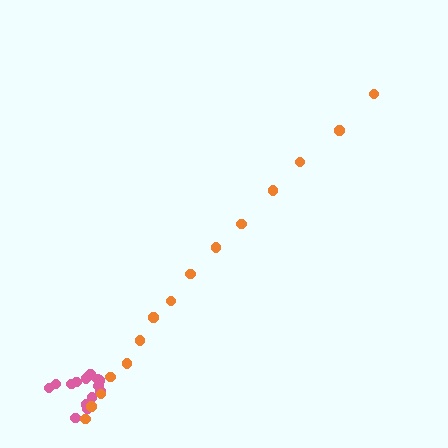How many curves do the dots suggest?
There are 2 distinct paths.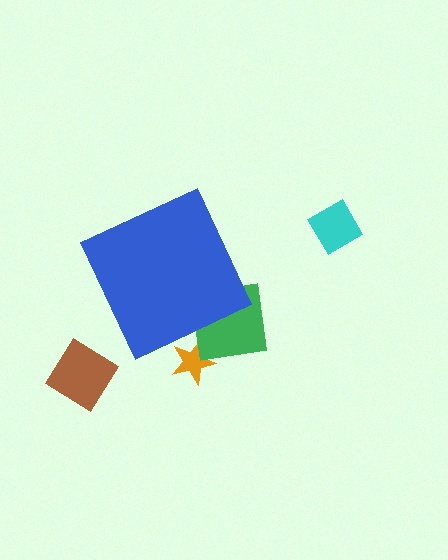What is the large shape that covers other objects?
A blue diamond.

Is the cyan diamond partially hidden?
No, the cyan diamond is fully visible.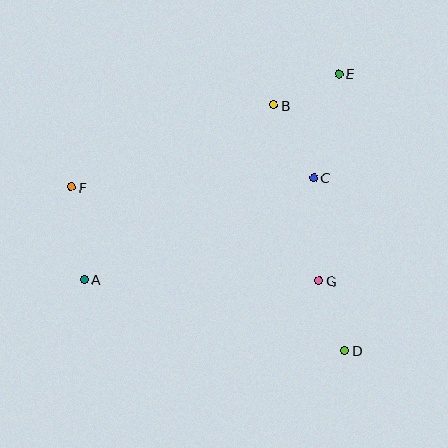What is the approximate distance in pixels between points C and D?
The distance between C and D is approximately 176 pixels.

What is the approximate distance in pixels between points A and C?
The distance between A and C is approximately 251 pixels.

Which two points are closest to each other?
Points B and E are closest to each other.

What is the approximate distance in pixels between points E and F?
The distance between E and F is approximately 291 pixels.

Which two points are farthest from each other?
Points A and E are farthest from each other.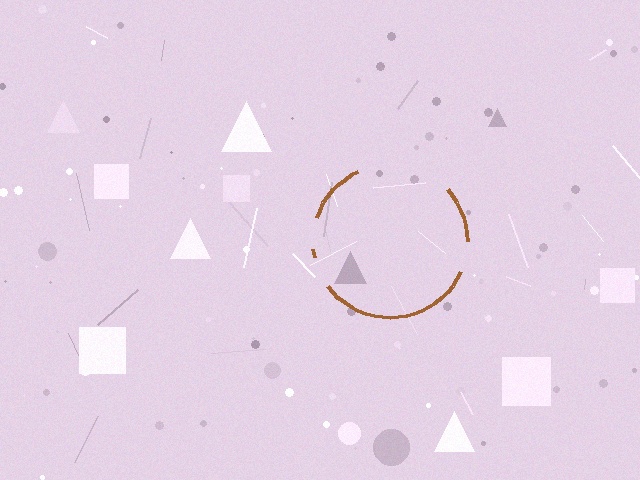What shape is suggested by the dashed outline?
The dashed outline suggests a circle.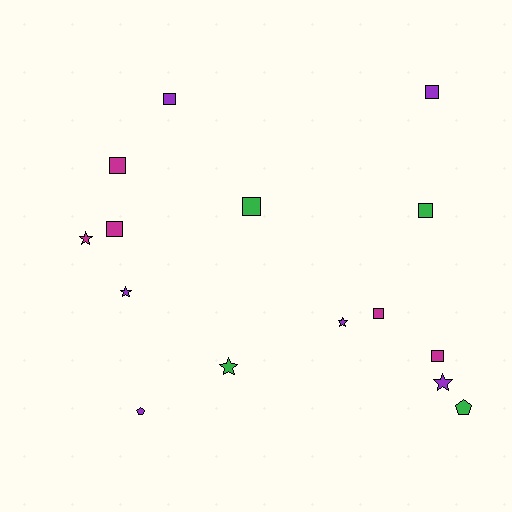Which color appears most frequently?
Purple, with 6 objects.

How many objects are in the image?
There are 15 objects.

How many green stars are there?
There is 1 green star.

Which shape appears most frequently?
Square, with 8 objects.